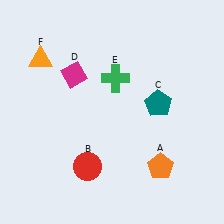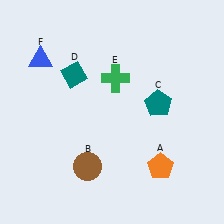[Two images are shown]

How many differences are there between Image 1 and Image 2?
There are 3 differences between the two images.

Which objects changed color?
B changed from red to brown. D changed from magenta to teal. F changed from orange to blue.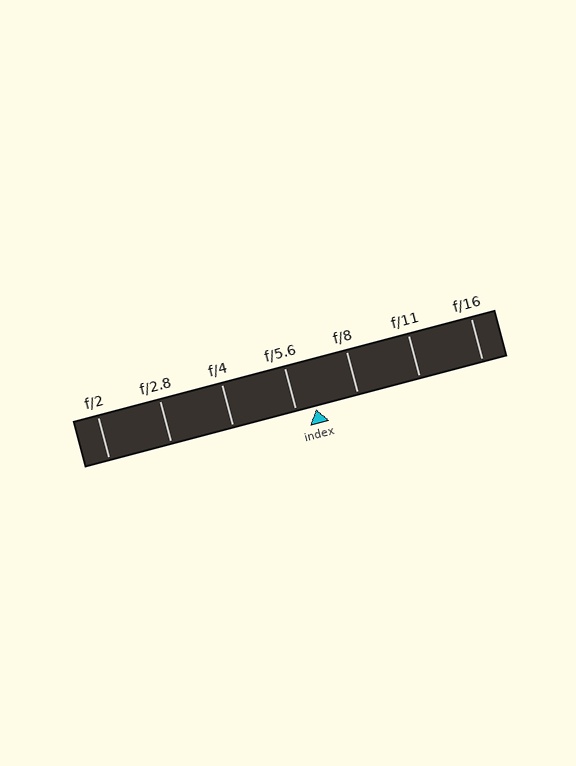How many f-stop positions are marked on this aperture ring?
There are 7 f-stop positions marked.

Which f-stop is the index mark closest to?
The index mark is closest to f/5.6.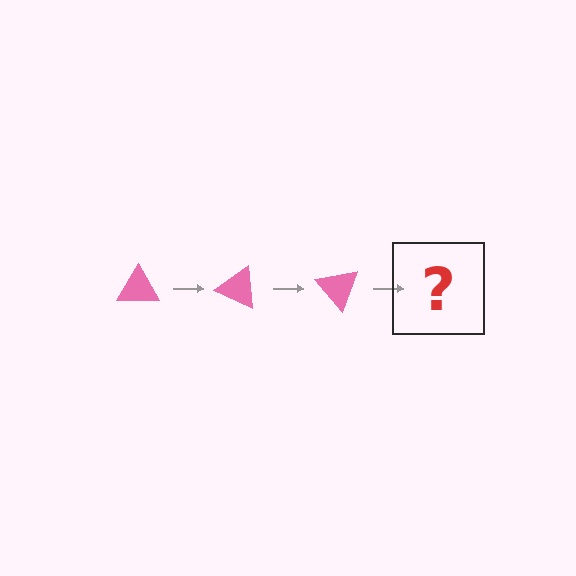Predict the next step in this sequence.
The next step is a pink triangle rotated 75 degrees.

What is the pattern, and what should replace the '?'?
The pattern is that the triangle rotates 25 degrees each step. The '?' should be a pink triangle rotated 75 degrees.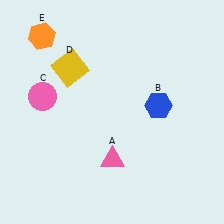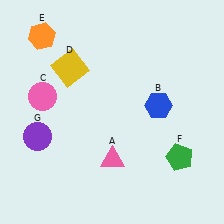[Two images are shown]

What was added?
A green pentagon (F), a purple circle (G) were added in Image 2.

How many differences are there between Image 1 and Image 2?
There are 2 differences between the two images.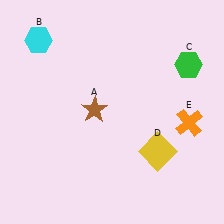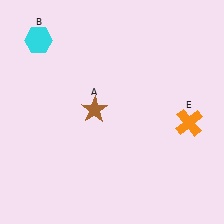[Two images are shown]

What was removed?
The green hexagon (C), the yellow square (D) were removed in Image 2.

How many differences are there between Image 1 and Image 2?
There are 2 differences between the two images.